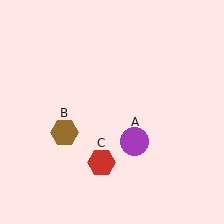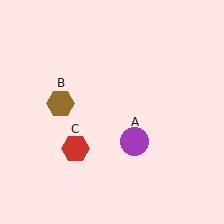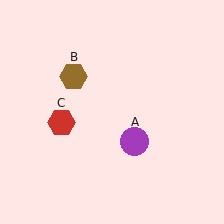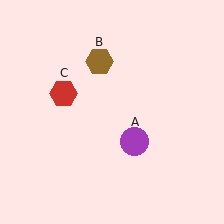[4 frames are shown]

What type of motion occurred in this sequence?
The brown hexagon (object B), red hexagon (object C) rotated clockwise around the center of the scene.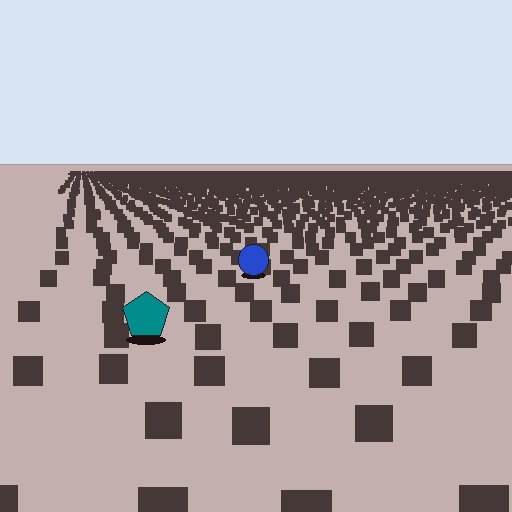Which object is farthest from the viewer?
The blue circle is farthest from the viewer. It appears smaller and the ground texture around it is denser.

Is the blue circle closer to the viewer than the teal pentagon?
No. The teal pentagon is closer — you can tell from the texture gradient: the ground texture is coarser near it.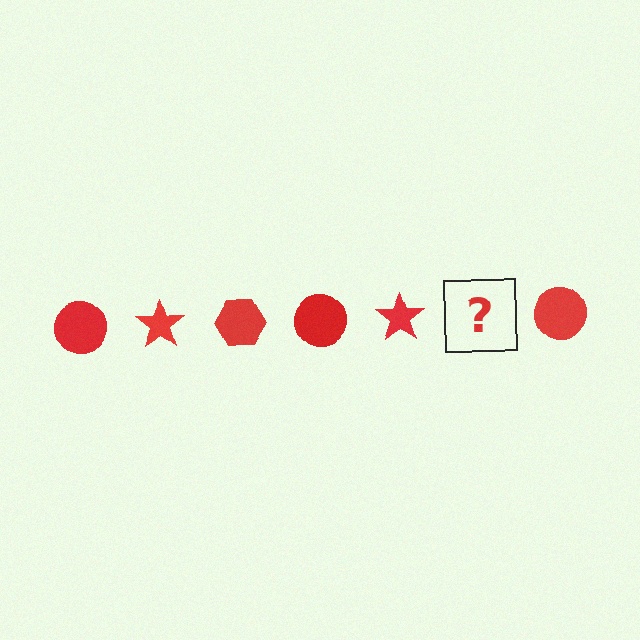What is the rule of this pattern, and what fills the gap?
The rule is that the pattern cycles through circle, star, hexagon shapes in red. The gap should be filled with a red hexagon.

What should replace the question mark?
The question mark should be replaced with a red hexagon.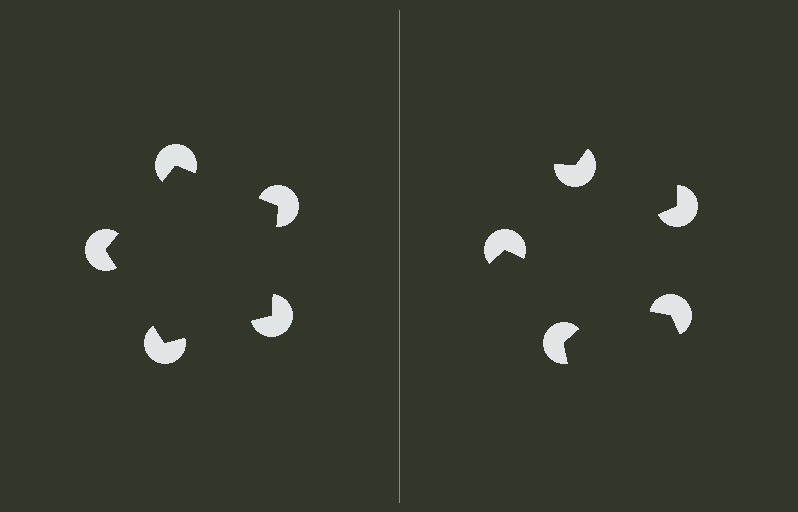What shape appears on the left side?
An illusory pentagon.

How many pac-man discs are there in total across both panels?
10 — 5 on each side.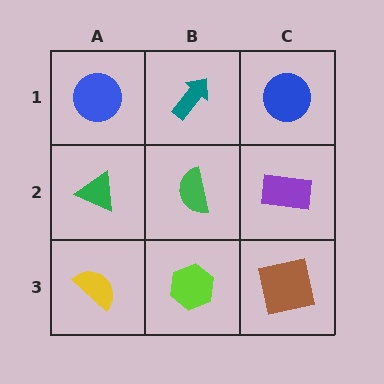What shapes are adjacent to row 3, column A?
A green triangle (row 2, column A), a lime hexagon (row 3, column B).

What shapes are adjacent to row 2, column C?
A blue circle (row 1, column C), a brown square (row 3, column C), a green semicircle (row 2, column B).